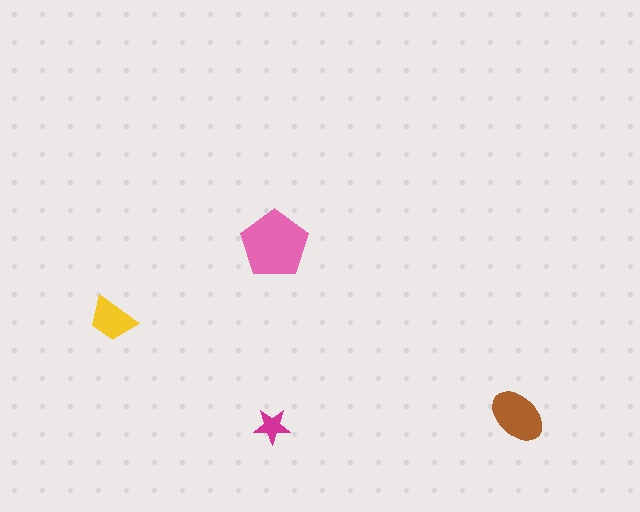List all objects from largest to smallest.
The pink pentagon, the brown ellipse, the yellow trapezoid, the magenta star.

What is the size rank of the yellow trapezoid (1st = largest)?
3rd.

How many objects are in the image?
There are 4 objects in the image.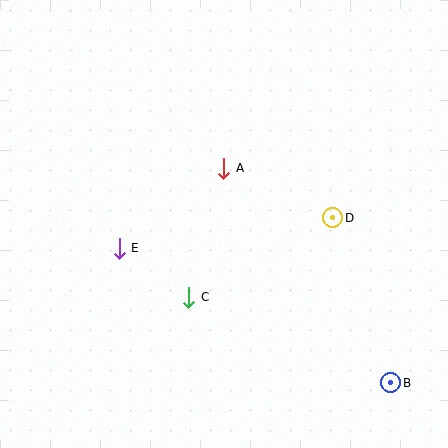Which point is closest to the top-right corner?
Point D is closest to the top-right corner.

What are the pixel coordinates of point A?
Point A is at (224, 168).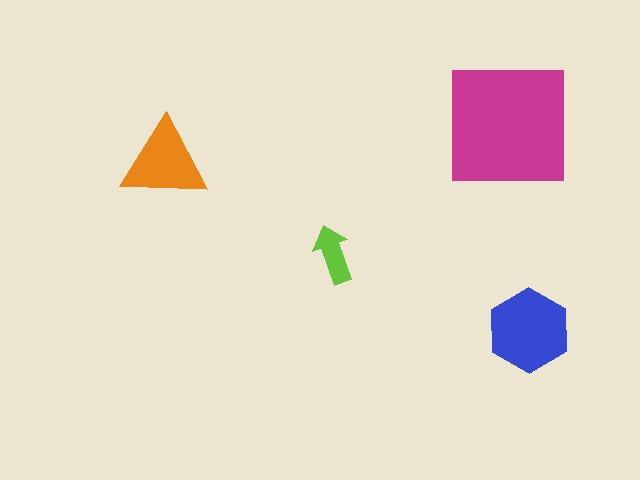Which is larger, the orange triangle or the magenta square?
The magenta square.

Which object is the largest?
The magenta square.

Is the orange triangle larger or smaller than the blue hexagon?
Smaller.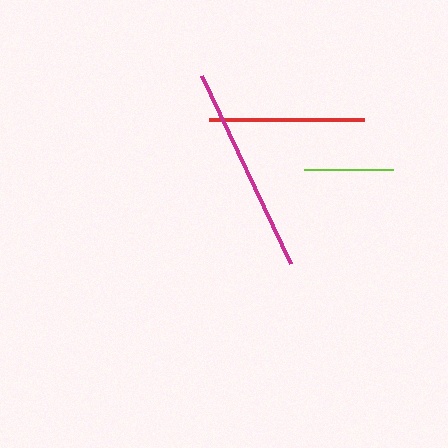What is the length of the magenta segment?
The magenta segment is approximately 208 pixels long.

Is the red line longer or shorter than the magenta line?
The magenta line is longer than the red line.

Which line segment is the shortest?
The lime line is the shortest at approximately 89 pixels.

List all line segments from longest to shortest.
From longest to shortest: magenta, red, lime.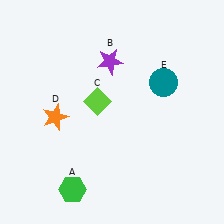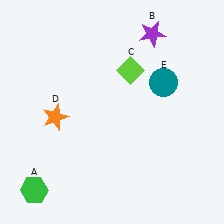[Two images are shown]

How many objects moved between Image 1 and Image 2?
3 objects moved between the two images.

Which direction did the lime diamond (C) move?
The lime diamond (C) moved right.